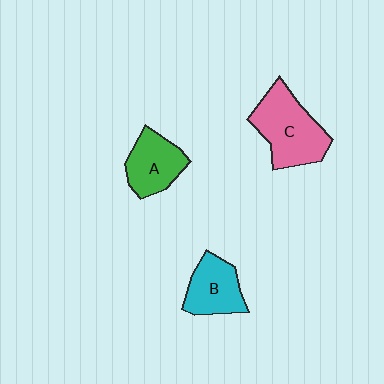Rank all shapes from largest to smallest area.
From largest to smallest: C (pink), A (green), B (cyan).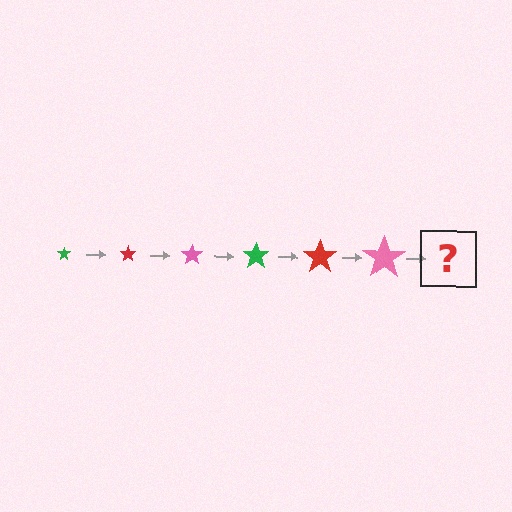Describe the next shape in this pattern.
It should be a green star, larger than the previous one.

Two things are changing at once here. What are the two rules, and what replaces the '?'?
The two rules are that the star grows larger each step and the color cycles through green, red, and pink. The '?' should be a green star, larger than the previous one.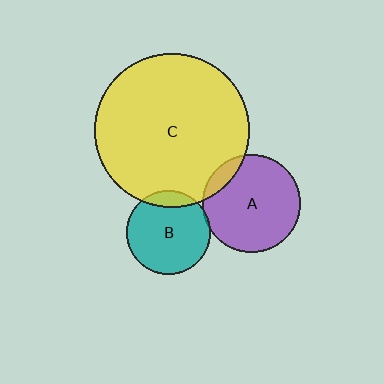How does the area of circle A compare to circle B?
Approximately 1.4 times.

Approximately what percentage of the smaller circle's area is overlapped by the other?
Approximately 10%.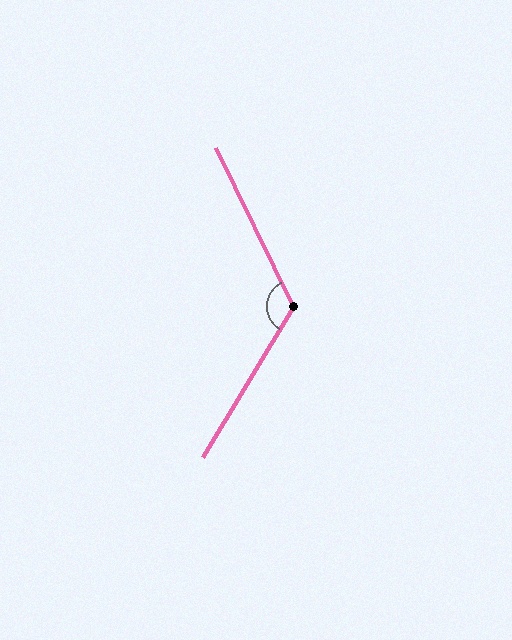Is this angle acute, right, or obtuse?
It is obtuse.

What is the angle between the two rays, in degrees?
Approximately 123 degrees.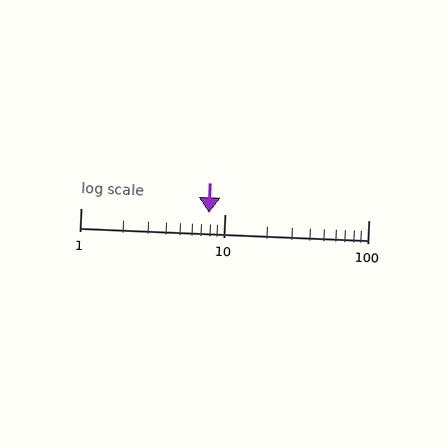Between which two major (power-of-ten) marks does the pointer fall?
The pointer is between 1 and 10.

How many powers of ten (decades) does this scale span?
The scale spans 2 decades, from 1 to 100.